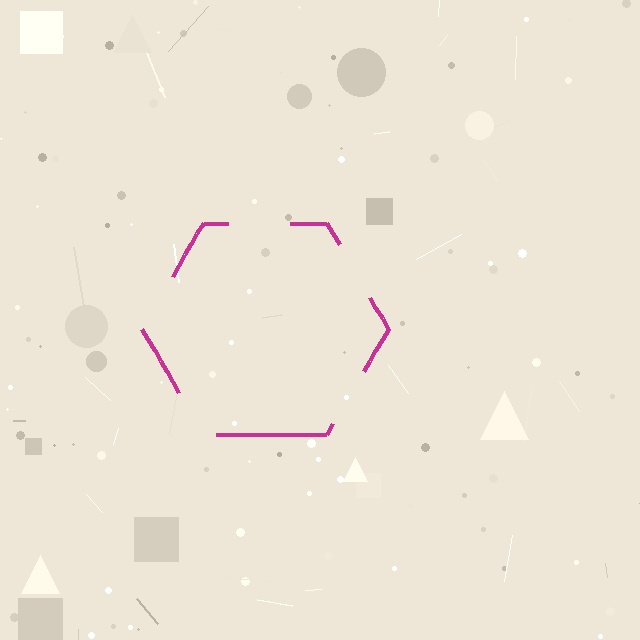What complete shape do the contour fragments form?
The contour fragments form a hexagon.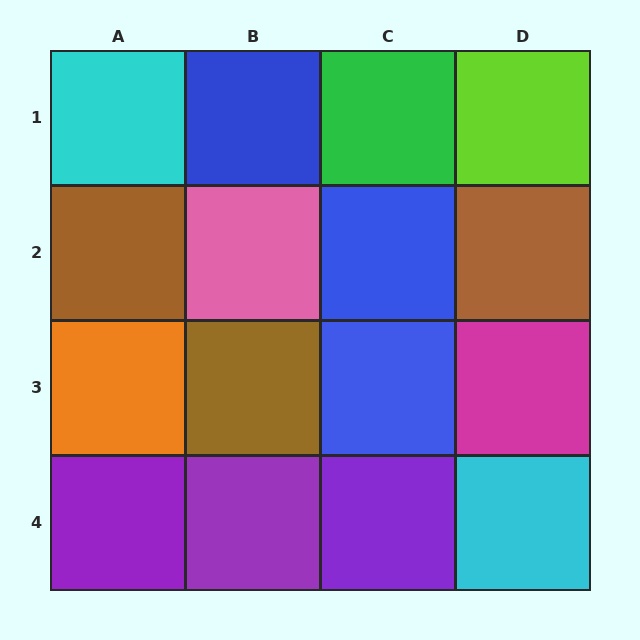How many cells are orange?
1 cell is orange.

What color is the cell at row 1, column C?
Green.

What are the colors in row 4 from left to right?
Purple, purple, purple, cyan.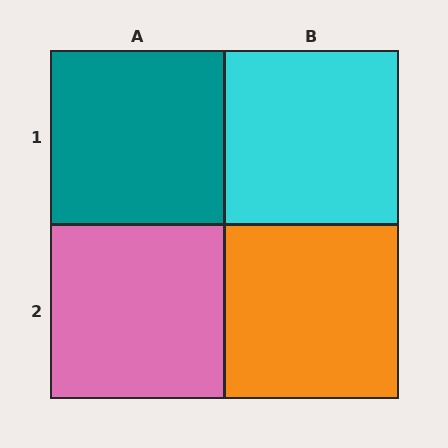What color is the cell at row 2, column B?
Orange.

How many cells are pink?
1 cell is pink.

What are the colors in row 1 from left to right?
Teal, cyan.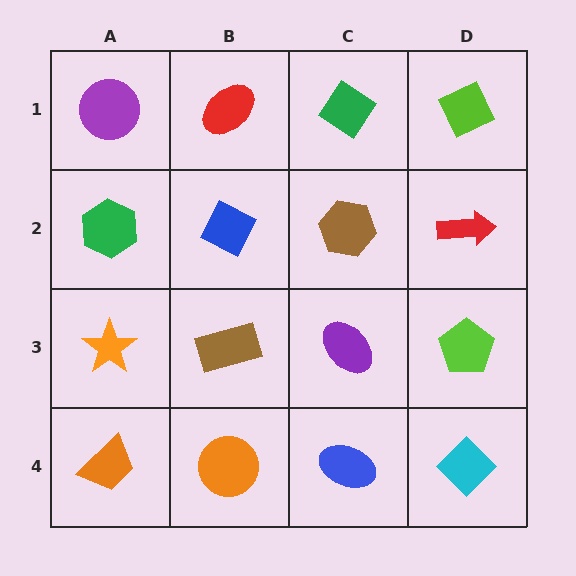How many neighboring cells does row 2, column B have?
4.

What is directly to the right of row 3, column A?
A brown rectangle.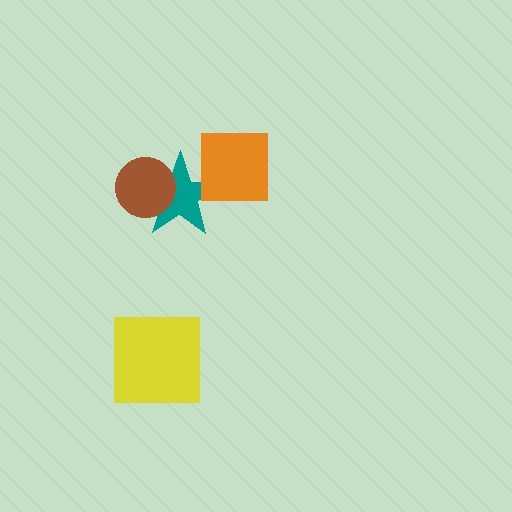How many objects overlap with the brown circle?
1 object overlaps with the brown circle.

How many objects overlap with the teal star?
2 objects overlap with the teal star.